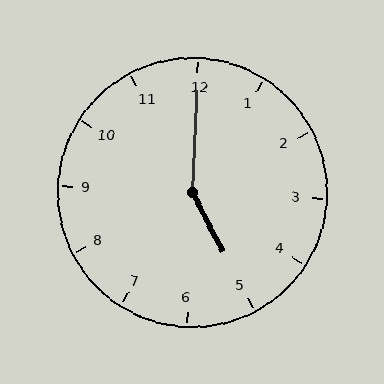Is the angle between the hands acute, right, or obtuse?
It is obtuse.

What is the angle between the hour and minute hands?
Approximately 150 degrees.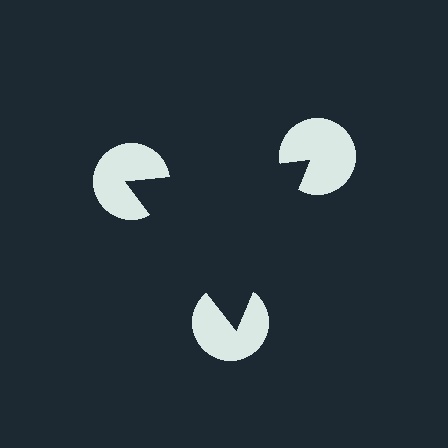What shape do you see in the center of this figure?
An illusory triangle — its edges are inferred from the aligned wedge cuts in the pac-man discs, not physically drawn.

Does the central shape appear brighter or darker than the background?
It typically appears slightly darker than the background, even though no actual brightness change is drawn.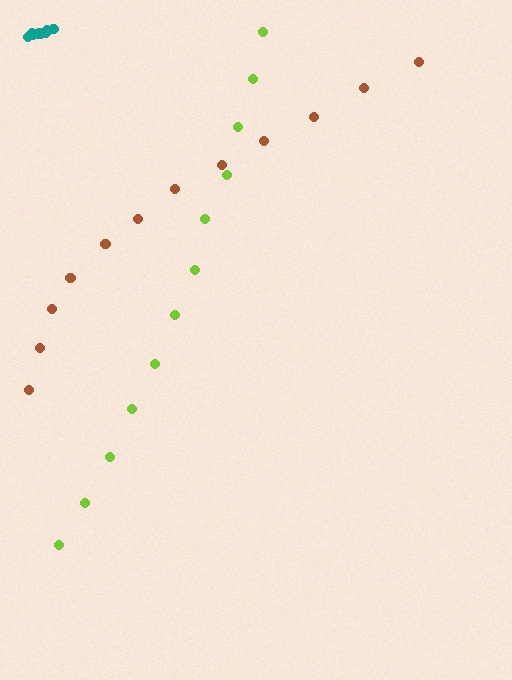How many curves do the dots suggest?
There are 3 distinct paths.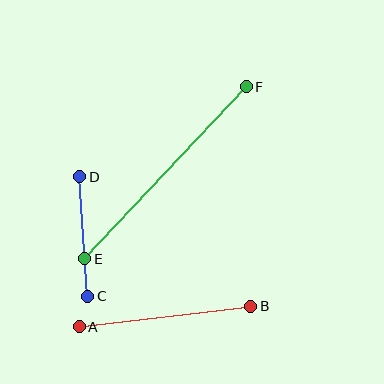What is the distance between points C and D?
The distance is approximately 120 pixels.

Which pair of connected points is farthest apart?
Points E and F are farthest apart.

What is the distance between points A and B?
The distance is approximately 173 pixels.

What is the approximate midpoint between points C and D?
The midpoint is at approximately (84, 237) pixels.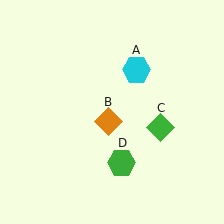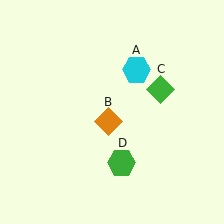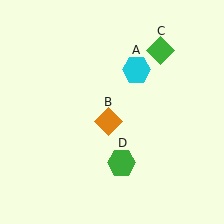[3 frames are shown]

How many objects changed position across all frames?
1 object changed position: green diamond (object C).